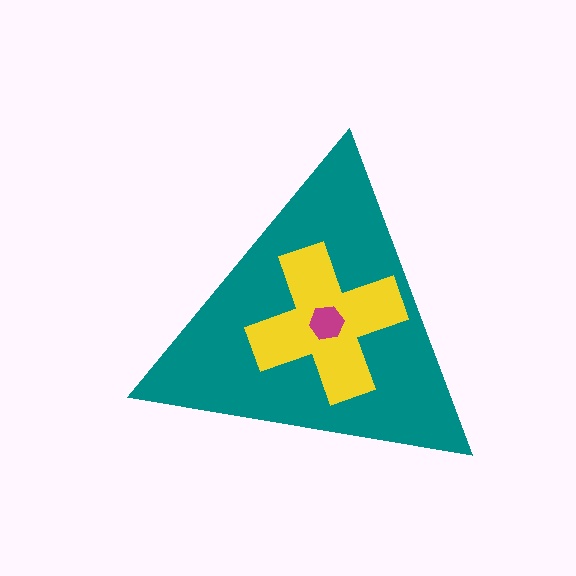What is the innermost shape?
The magenta hexagon.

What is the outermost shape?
The teal triangle.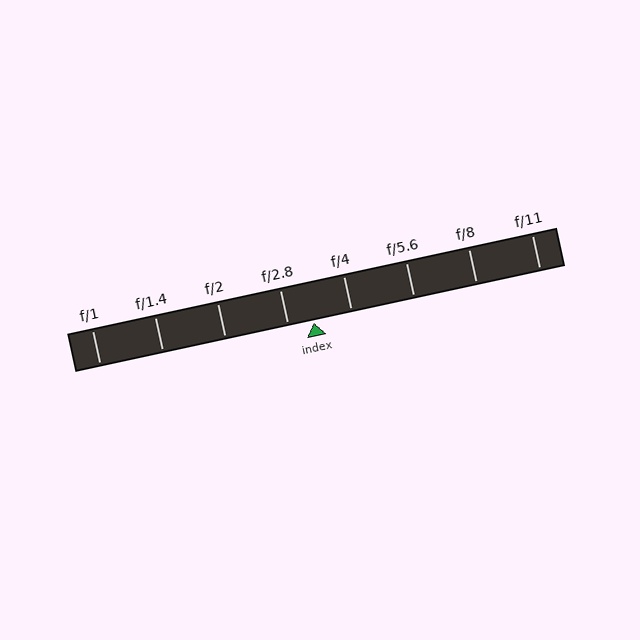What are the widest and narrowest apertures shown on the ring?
The widest aperture shown is f/1 and the narrowest is f/11.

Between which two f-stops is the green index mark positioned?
The index mark is between f/2.8 and f/4.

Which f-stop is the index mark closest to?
The index mark is closest to f/2.8.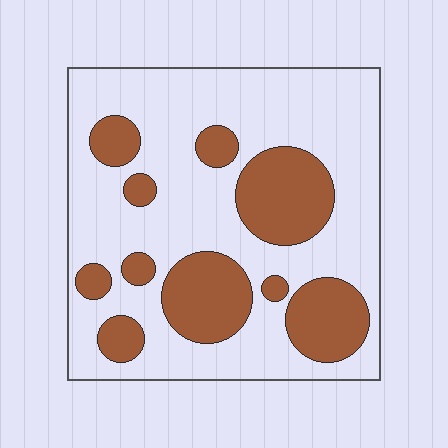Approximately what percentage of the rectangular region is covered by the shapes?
Approximately 30%.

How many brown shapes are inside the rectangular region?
10.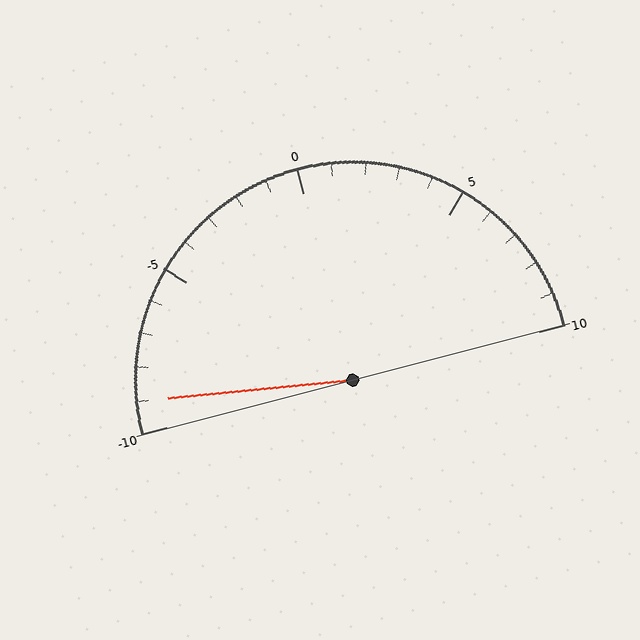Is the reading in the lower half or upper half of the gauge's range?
The reading is in the lower half of the range (-10 to 10).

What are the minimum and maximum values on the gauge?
The gauge ranges from -10 to 10.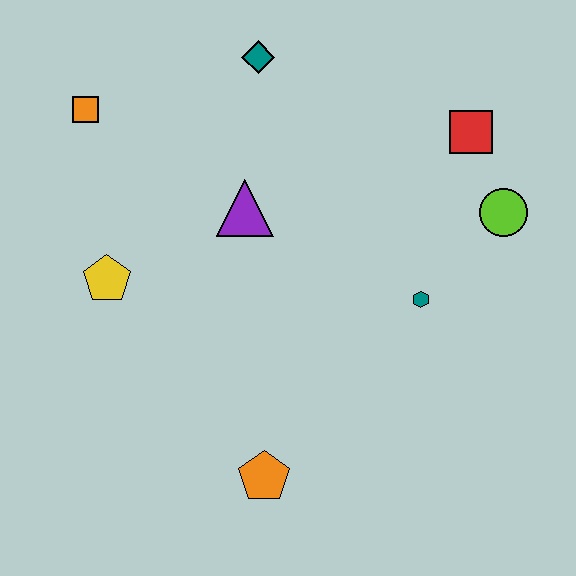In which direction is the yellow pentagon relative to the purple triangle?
The yellow pentagon is to the left of the purple triangle.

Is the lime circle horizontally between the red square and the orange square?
No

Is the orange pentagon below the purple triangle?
Yes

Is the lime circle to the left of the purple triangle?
No